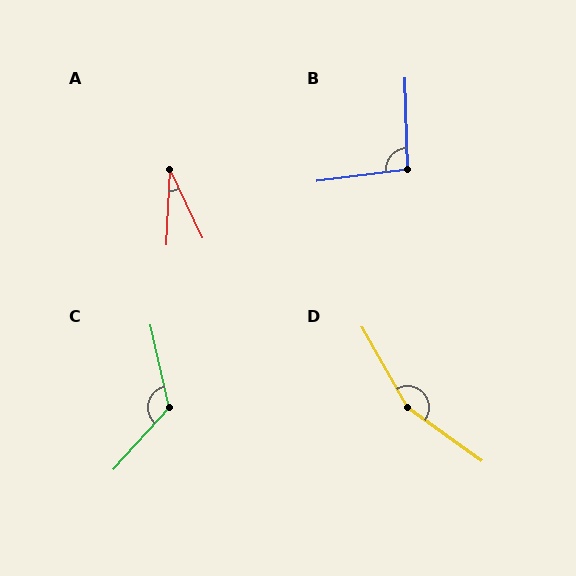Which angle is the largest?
D, at approximately 155 degrees.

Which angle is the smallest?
A, at approximately 28 degrees.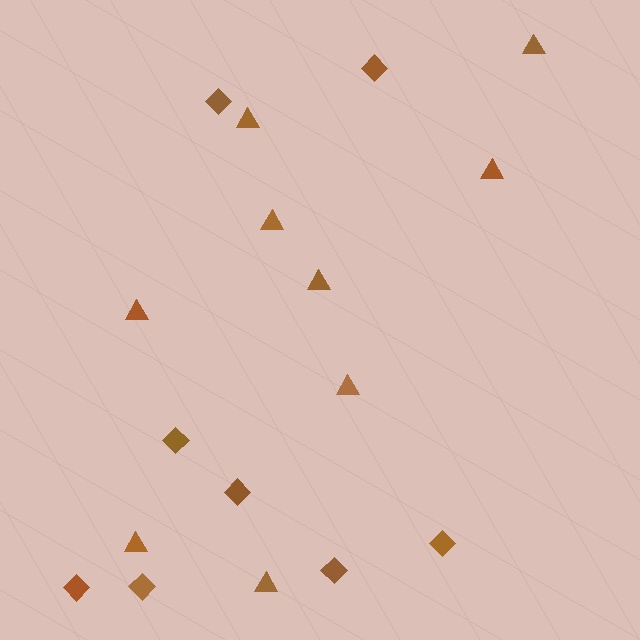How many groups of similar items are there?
There are 2 groups: one group of triangles (9) and one group of diamonds (8).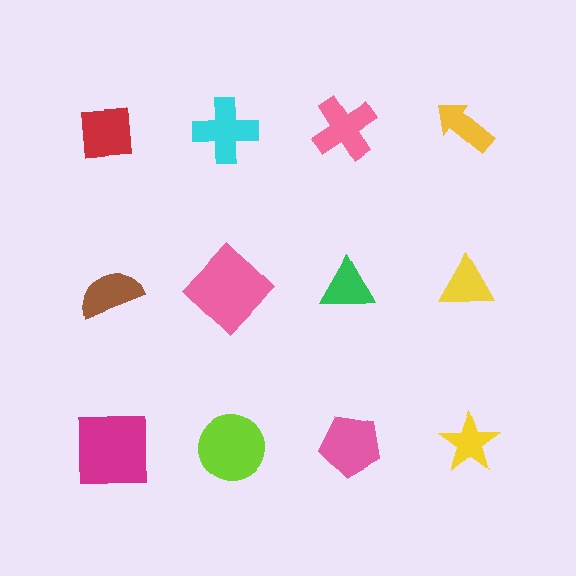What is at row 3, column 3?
A pink pentagon.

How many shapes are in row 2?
4 shapes.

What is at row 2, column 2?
A pink diamond.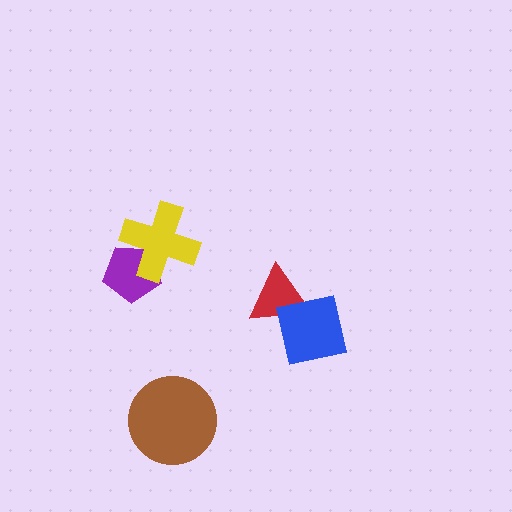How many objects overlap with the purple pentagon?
1 object overlaps with the purple pentagon.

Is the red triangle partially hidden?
Yes, it is partially covered by another shape.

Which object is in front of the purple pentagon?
The yellow cross is in front of the purple pentagon.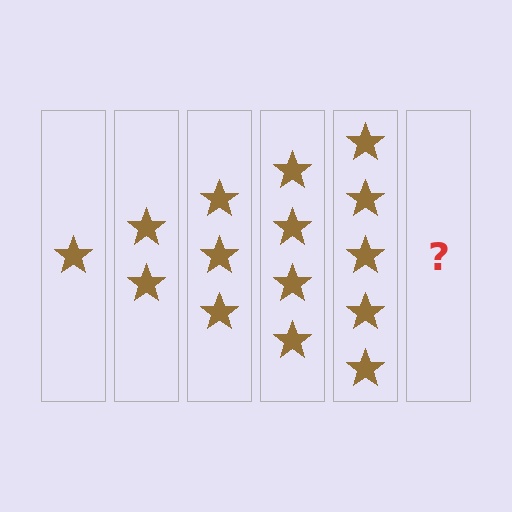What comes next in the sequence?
The next element should be 6 stars.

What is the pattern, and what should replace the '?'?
The pattern is that each step adds one more star. The '?' should be 6 stars.